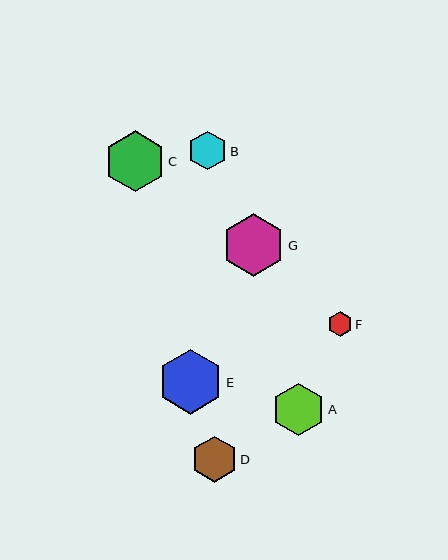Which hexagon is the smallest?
Hexagon F is the smallest with a size of approximately 25 pixels.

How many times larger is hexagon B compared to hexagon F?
Hexagon B is approximately 1.6 times the size of hexagon F.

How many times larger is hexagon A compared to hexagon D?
Hexagon A is approximately 1.1 times the size of hexagon D.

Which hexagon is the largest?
Hexagon E is the largest with a size of approximately 65 pixels.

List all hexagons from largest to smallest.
From largest to smallest: E, G, C, A, D, B, F.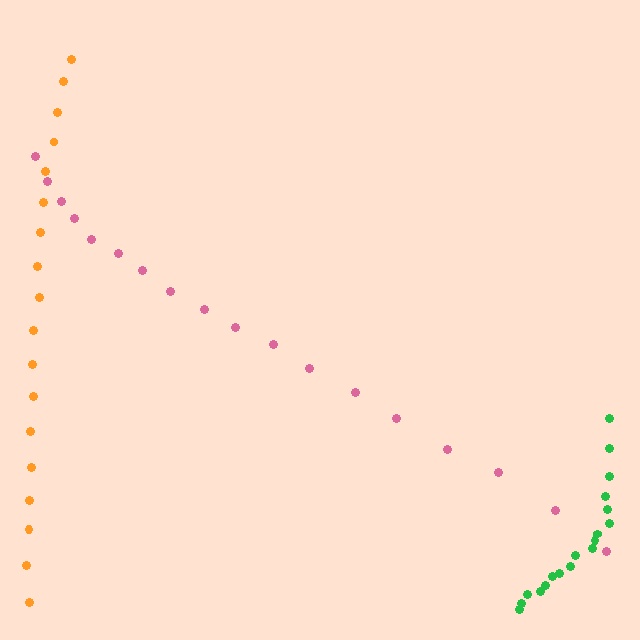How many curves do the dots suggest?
There are 3 distinct paths.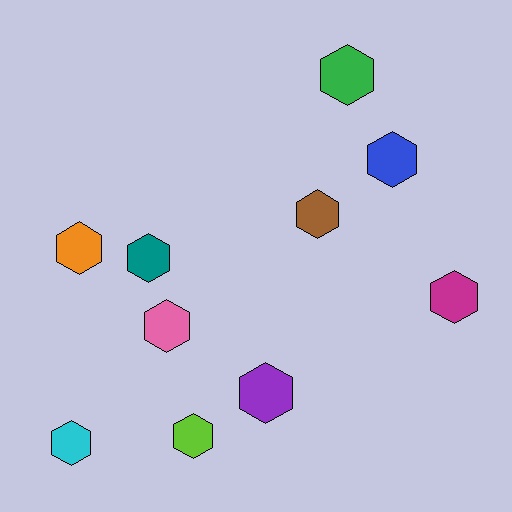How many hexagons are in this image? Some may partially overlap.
There are 10 hexagons.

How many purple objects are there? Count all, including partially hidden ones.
There is 1 purple object.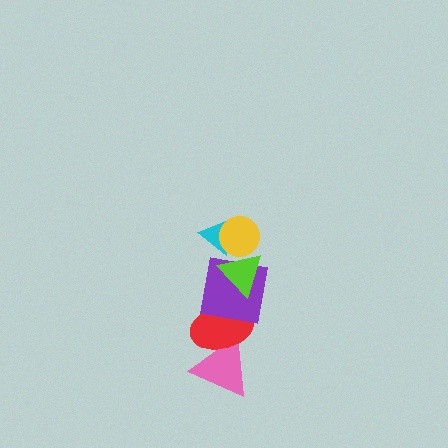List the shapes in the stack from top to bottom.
From top to bottom: the yellow circle, the cyan triangle, the lime triangle, the purple square, the red ellipse, the pink triangle.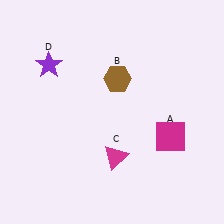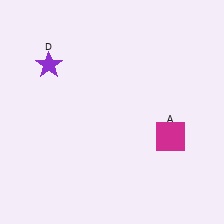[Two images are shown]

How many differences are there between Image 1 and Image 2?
There are 2 differences between the two images.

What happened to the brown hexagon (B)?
The brown hexagon (B) was removed in Image 2. It was in the top-right area of Image 1.